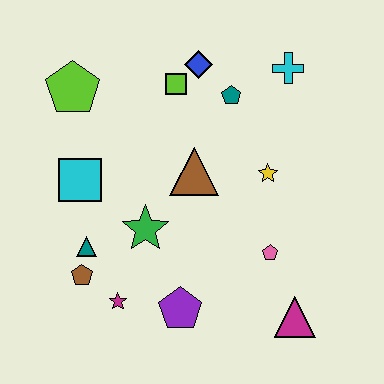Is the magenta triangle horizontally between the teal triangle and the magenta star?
No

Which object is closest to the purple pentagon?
The magenta star is closest to the purple pentagon.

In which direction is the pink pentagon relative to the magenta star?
The pink pentagon is to the right of the magenta star.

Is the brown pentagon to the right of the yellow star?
No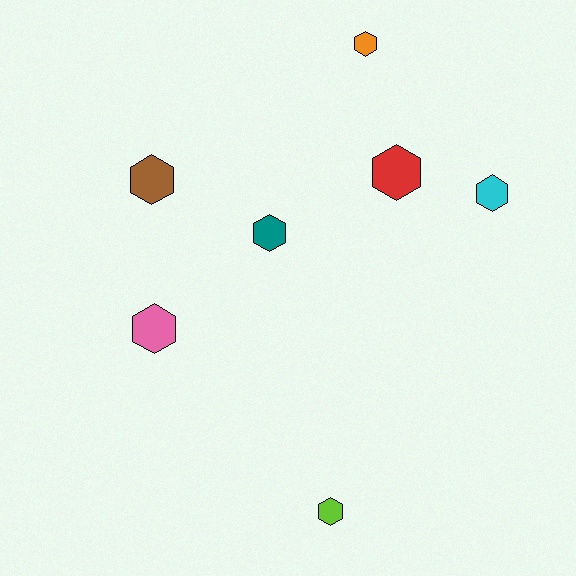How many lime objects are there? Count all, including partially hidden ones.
There is 1 lime object.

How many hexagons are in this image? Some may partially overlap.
There are 7 hexagons.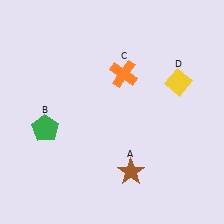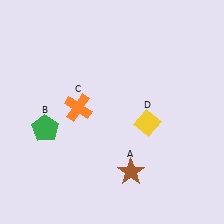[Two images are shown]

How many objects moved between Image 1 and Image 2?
2 objects moved between the two images.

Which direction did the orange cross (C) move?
The orange cross (C) moved left.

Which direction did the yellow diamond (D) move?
The yellow diamond (D) moved down.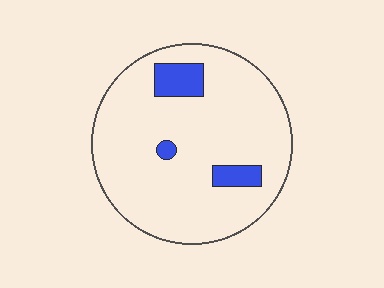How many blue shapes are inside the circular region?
3.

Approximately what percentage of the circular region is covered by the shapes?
Approximately 10%.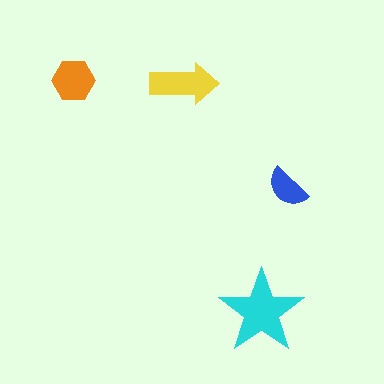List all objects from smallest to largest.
The blue semicircle, the orange hexagon, the yellow arrow, the cyan star.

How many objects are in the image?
There are 4 objects in the image.